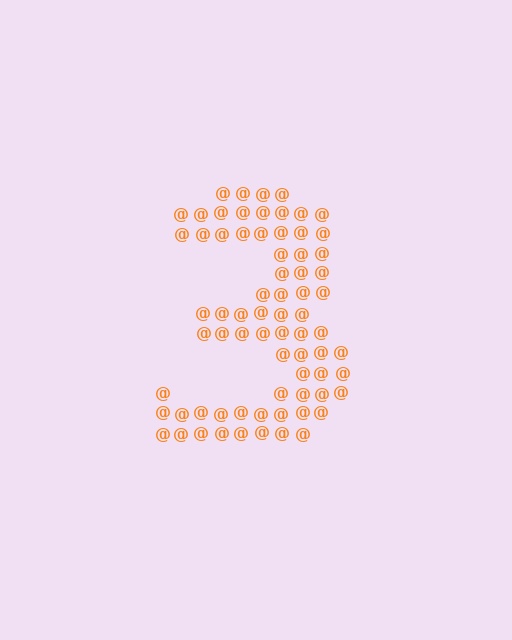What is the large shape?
The large shape is the digit 3.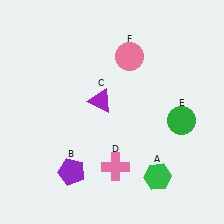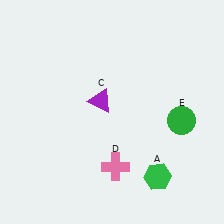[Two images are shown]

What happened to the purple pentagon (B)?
The purple pentagon (B) was removed in Image 2. It was in the bottom-left area of Image 1.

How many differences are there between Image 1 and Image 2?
There are 2 differences between the two images.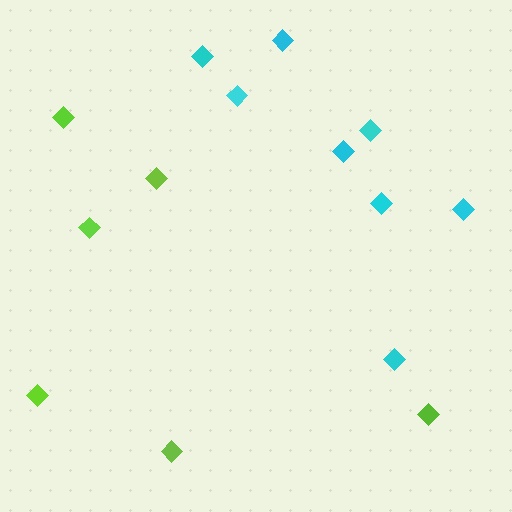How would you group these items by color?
There are 2 groups: one group of lime diamonds (6) and one group of cyan diamonds (8).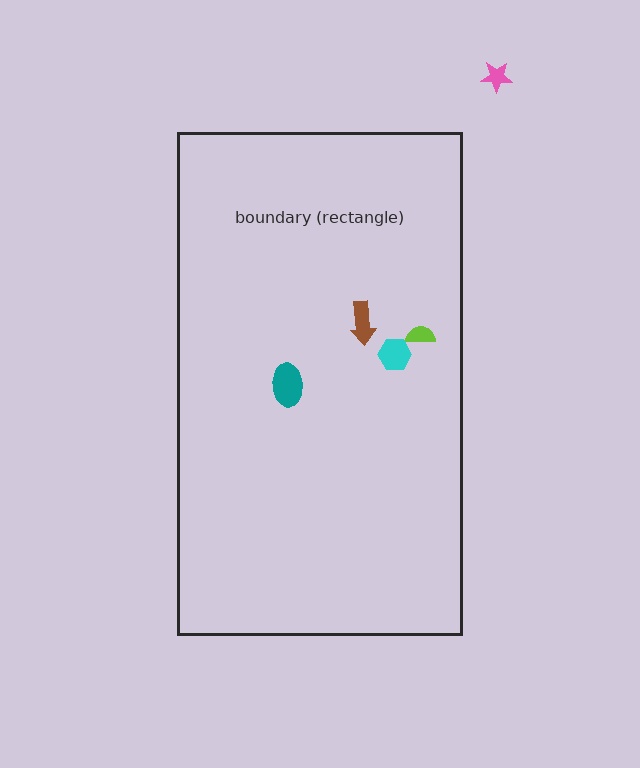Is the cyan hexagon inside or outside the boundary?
Inside.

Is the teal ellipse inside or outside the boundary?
Inside.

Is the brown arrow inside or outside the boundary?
Inside.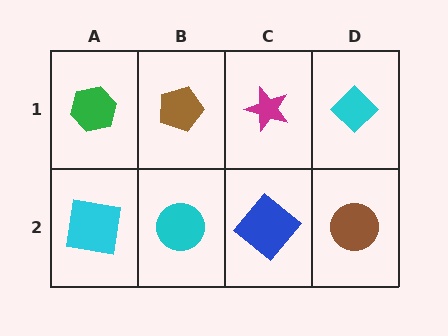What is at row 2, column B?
A cyan circle.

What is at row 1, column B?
A brown pentagon.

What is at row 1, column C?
A magenta star.